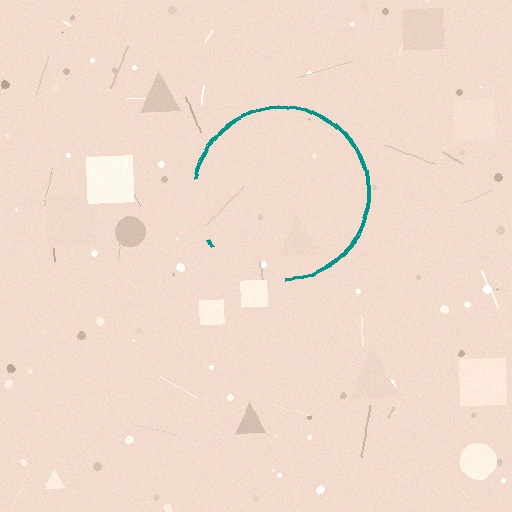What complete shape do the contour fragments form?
The contour fragments form a circle.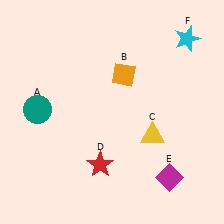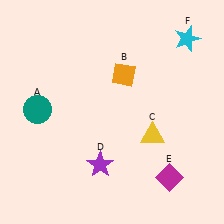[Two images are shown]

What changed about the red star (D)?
In Image 1, D is red. In Image 2, it changed to purple.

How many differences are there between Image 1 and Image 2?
There is 1 difference between the two images.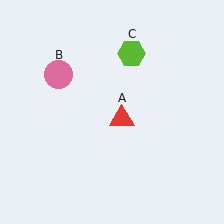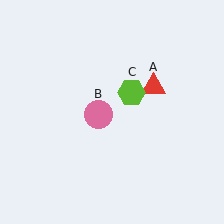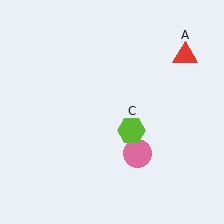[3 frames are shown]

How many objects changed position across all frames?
3 objects changed position: red triangle (object A), pink circle (object B), lime hexagon (object C).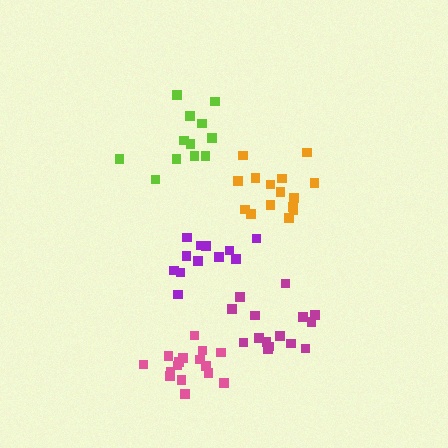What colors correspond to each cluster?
The clusters are colored: orange, purple, pink, magenta, lime.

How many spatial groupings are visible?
There are 5 spatial groupings.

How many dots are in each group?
Group 1: 15 dots, Group 2: 12 dots, Group 3: 16 dots, Group 4: 15 dots, Group 5: 12 dots (70 total).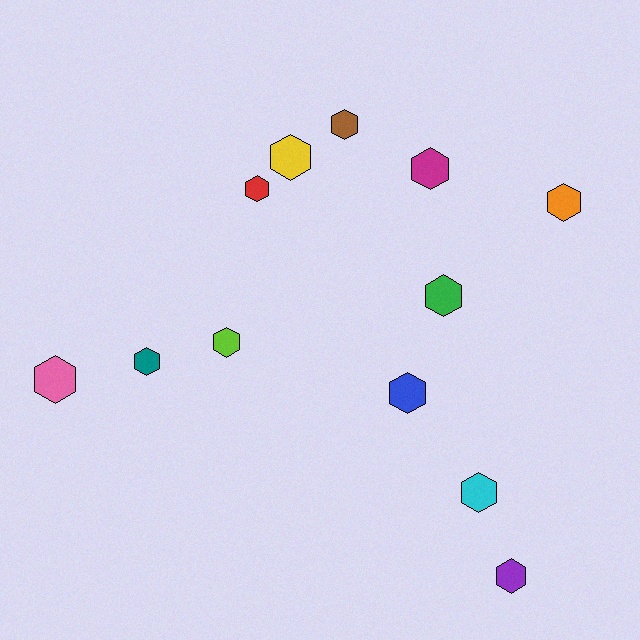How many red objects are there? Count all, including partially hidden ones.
There is 1 red object.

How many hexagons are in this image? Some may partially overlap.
There are 12 hexagons.